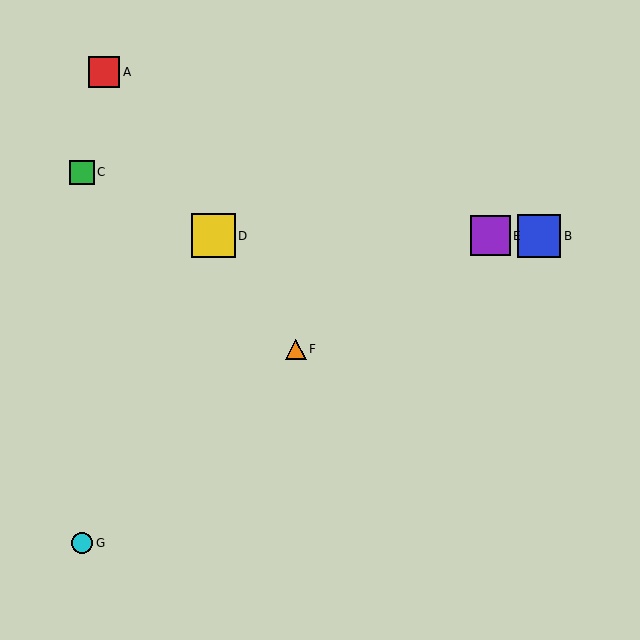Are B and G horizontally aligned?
No, B is at y≈236 and G is at y≈543.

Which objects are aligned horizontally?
Objects B, D, E are aligned horizontally.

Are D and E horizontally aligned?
Yes, both are at y≈236.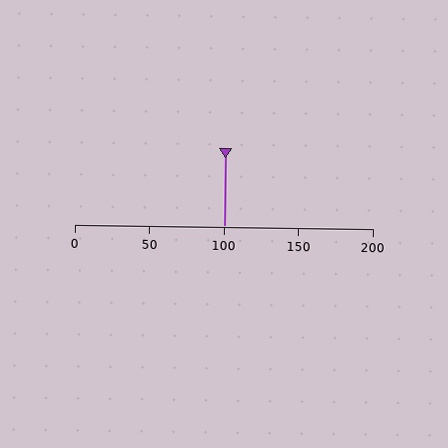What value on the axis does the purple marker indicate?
The marker indicates approximately 100.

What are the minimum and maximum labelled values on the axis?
The axis runs from 0 to 200.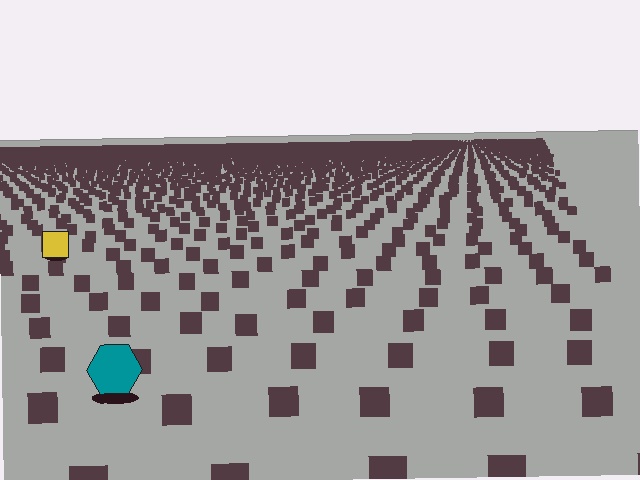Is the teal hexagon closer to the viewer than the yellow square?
Yes. The teal hexagon is closer — you can tell from the texture gradient: the ground texture is coarser near it.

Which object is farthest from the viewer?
The yellow square is farthest from the viewer. It appears smaller and the ground texture around it is denser.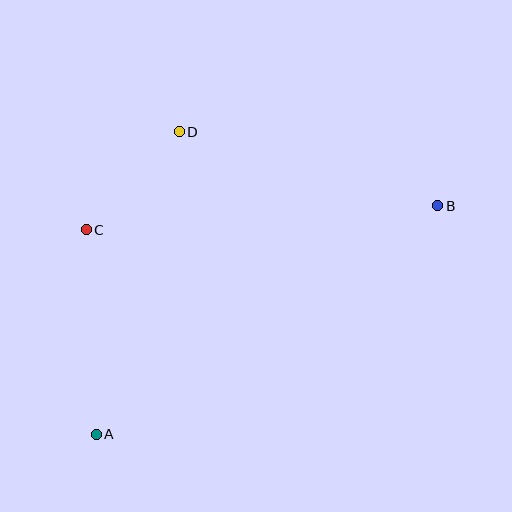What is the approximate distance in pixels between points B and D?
The distance between B and D is approximately 269 pixels.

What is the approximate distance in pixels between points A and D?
The distance between A and D is approximately 314 pixels.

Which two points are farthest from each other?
Points A and B are farthest from each other.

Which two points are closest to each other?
Points C and D are closest to each other.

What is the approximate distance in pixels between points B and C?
The distance between B and C is approximately 352 pixels.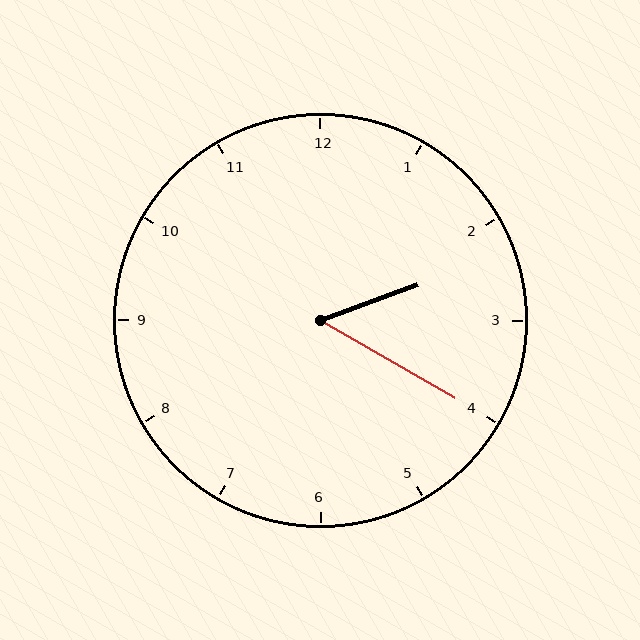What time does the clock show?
2:20.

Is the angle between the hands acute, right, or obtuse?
It is acute.